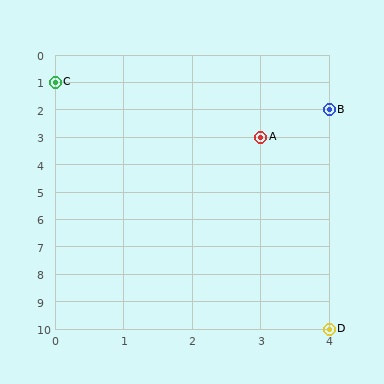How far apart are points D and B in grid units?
Points D and B are 8 rows apart.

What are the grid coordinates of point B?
Point B is at grid coordinates (4, 2).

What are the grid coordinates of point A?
Point A is at grid coordinates (3, 3).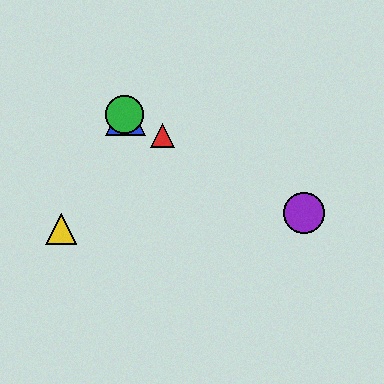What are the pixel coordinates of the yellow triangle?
The yellow triangle is at (61, 229).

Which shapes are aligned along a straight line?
The red triangle, the blue triangle, the green circle, the purple circle are aligned along a straight line.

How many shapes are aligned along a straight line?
4 shapes (the red triangle, the blue triangle, the green circle, the purple circle) are aligned along a straight line.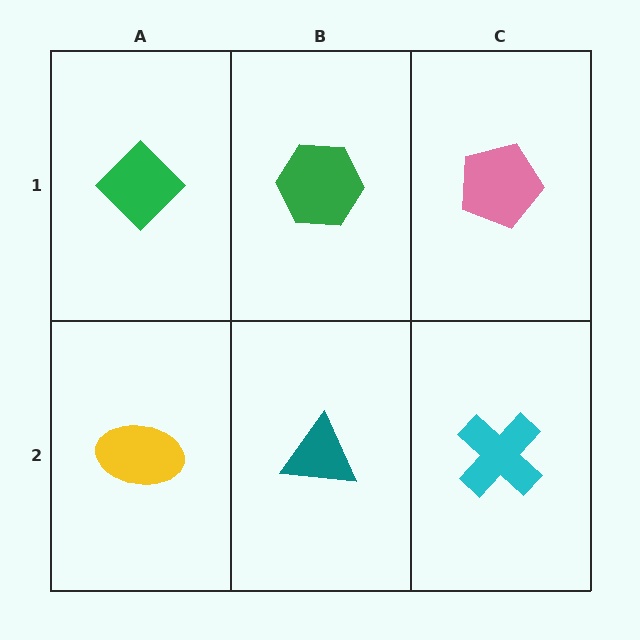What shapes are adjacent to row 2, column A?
A green diamond (row 1, column A), a teal triangle (row 2, column B).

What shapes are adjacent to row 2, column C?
A pink pentagon (row 1, column C), a teal triangle (row 2, column B).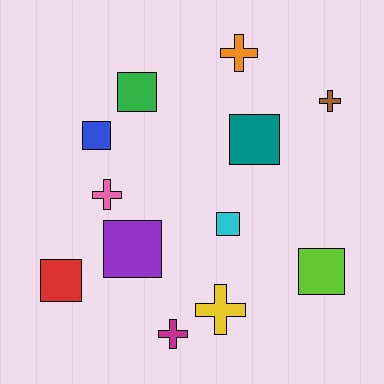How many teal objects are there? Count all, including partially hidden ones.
There is 1 teal object.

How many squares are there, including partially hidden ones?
There are 7 squares.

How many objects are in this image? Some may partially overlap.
There are 12 objects.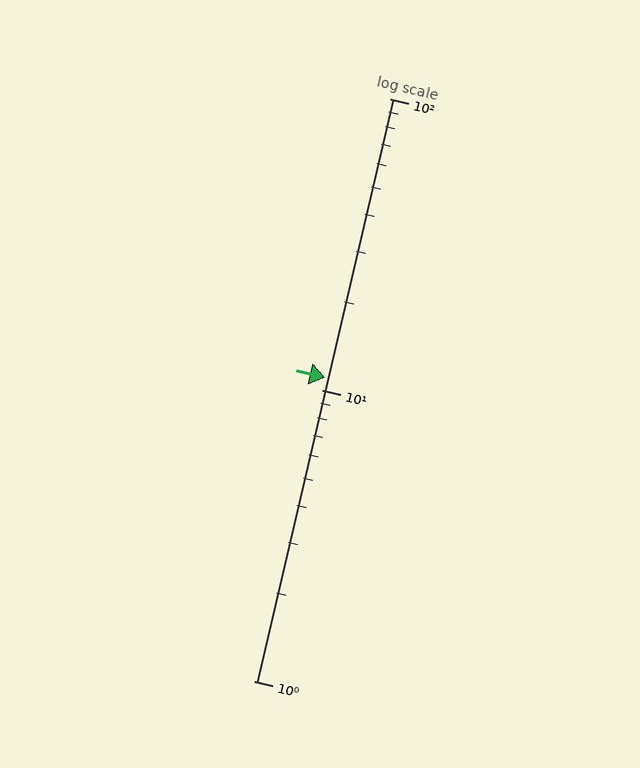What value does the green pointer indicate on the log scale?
The pointer indicates approximately 11.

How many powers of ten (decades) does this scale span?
The scale spans 2 decades, from 1 to 100.